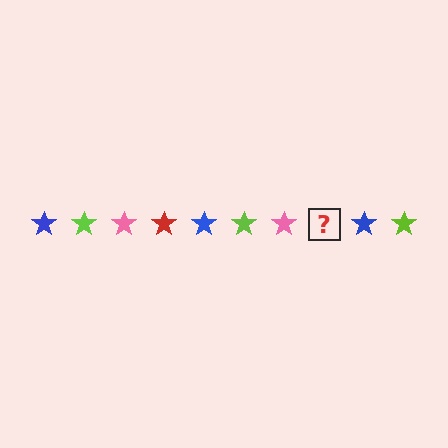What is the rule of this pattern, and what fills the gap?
The rule is that the pattern cycles through blue, lime, pink, red stars. The gap should be filled with a red star.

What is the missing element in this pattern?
The missing element is a red star.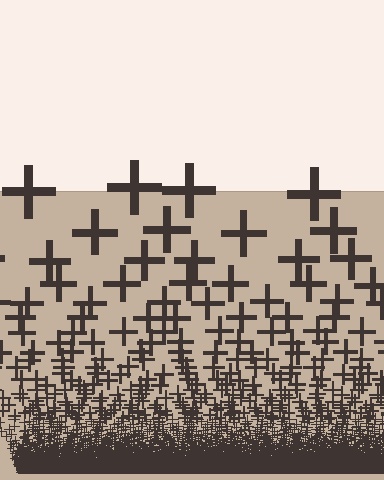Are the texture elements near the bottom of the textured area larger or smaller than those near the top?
Smaller. The gradient is inverted — elements near the bottom are smaller and denser.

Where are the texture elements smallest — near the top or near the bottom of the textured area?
Near the bottom.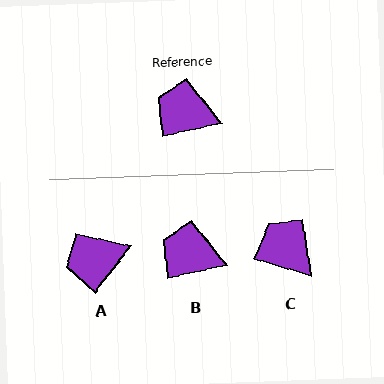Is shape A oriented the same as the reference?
No, it is off by about 40 degrees.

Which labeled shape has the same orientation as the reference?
B.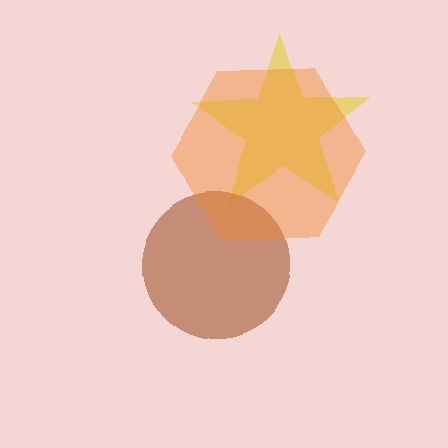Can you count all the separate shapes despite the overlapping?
Yes, there are 3 separate shapes.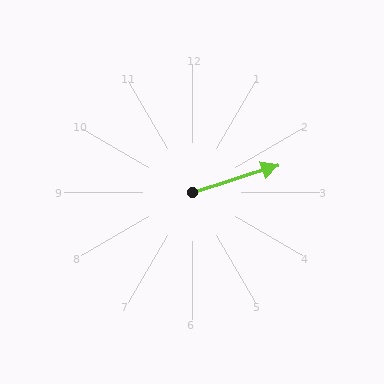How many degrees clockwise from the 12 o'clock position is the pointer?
Approximately 73 degrees.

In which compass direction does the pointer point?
East.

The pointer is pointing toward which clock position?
Roughly 2 o'clock.